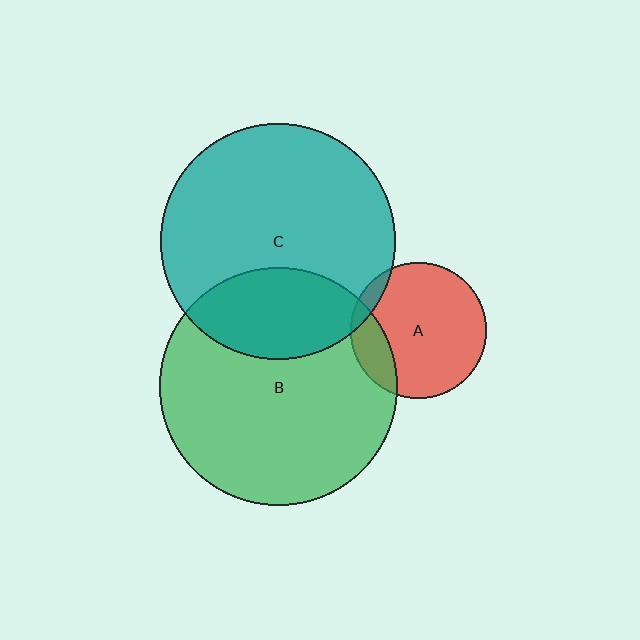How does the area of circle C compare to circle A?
Approximately 3.0 times.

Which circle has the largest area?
Circle B (green).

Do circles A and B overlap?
Yes.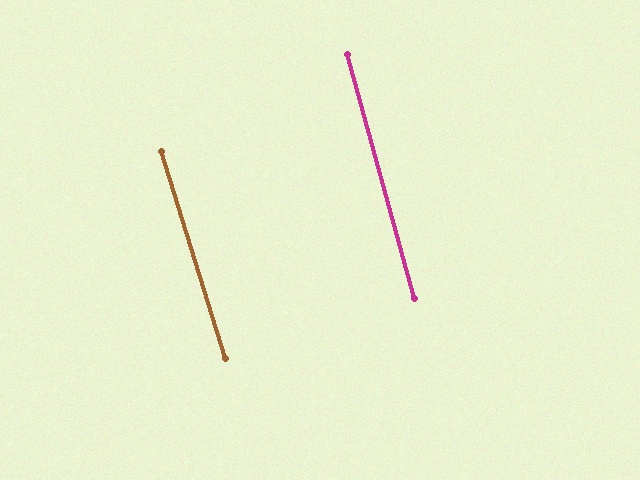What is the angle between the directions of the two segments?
Approximately 2 degrees.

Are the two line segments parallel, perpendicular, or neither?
Parallel — their directions differ by only 1.9°.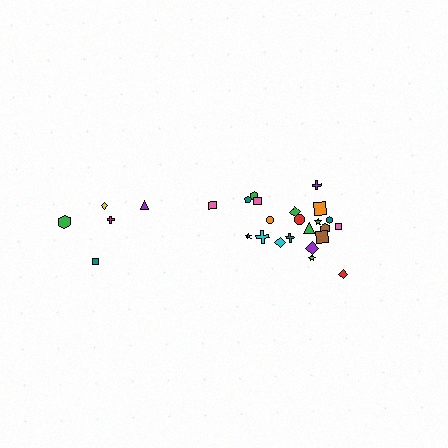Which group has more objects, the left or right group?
The right group.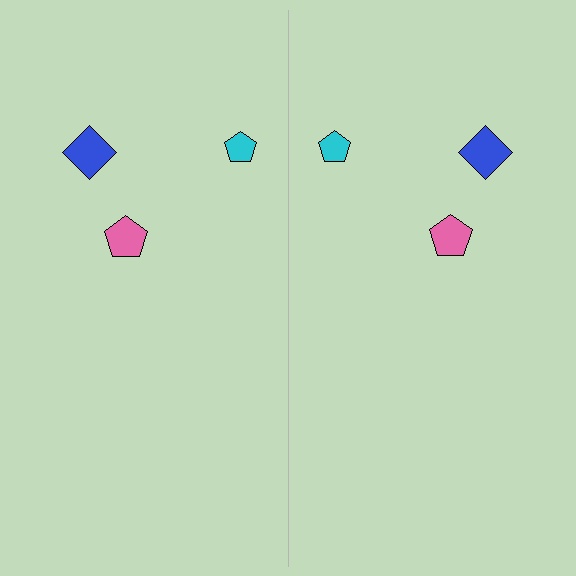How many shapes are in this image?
There are 6 shapes in this image.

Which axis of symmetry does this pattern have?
The pattern has a vertical axis of symmetry running through the center of the image.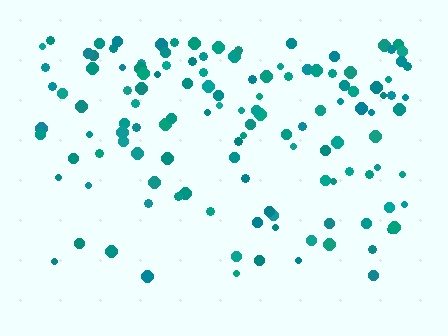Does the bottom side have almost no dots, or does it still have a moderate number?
Still a moderate number, just noticeably fewer than the top.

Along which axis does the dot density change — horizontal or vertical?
Vertical.